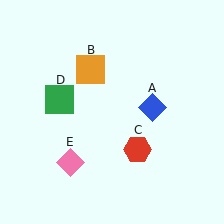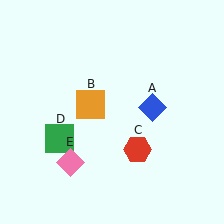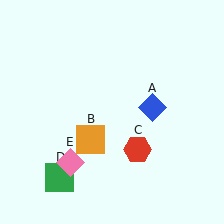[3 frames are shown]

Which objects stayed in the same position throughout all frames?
Blue diamond (object A) and red hexagon (object C) and pink diamond (object E) remained stationary.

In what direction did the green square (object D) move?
The green square (object D) moved down.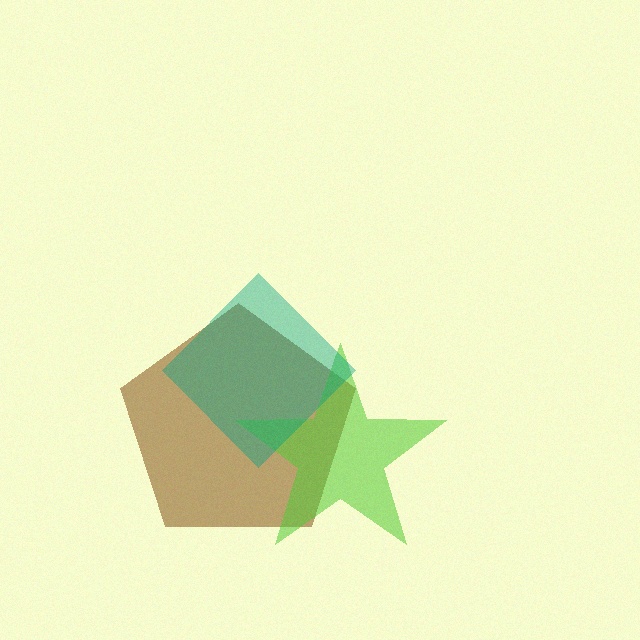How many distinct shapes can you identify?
There are 3 distinct shapes: a brown pentagon, a lime star, a teal diamond.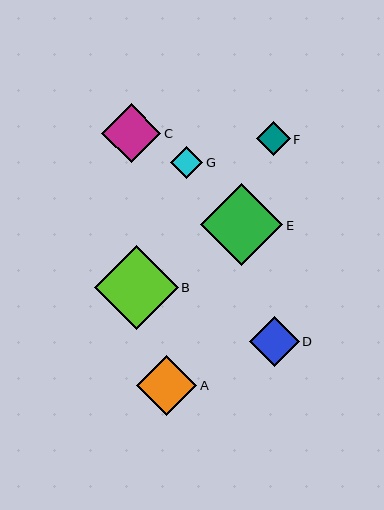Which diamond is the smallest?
Diamond G is the smallest with a size of approximately 32 pixels.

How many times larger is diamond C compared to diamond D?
Diamond C is approximately 1.2 times the size of diamond D.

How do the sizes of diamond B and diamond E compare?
Diamond B and diamond E are approximately the same size.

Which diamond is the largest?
Diamond B is the largest with a size of approximately 84 pixels.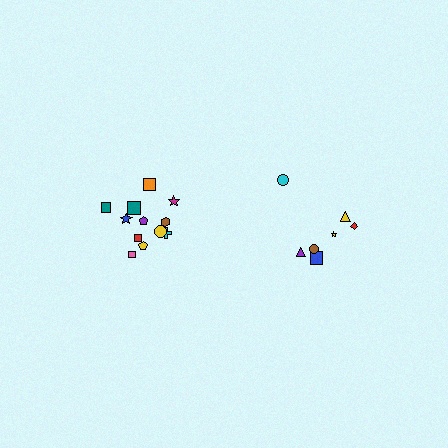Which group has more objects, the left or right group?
The left group.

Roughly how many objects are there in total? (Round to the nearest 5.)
Roughly 20 objects in total.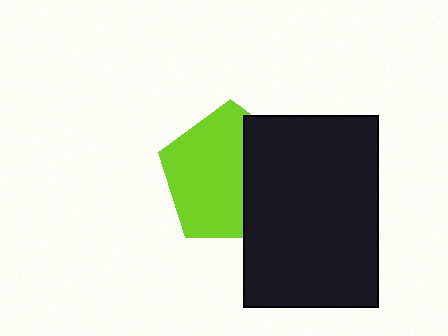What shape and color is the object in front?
The object in front is a black rectangle.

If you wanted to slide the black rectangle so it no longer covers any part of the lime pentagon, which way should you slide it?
Slide it right — that is the most direct way to separate the two shapes.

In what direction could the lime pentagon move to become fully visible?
The lime pentagon could move left. That would shift it out from behind the black rectangle entirely.